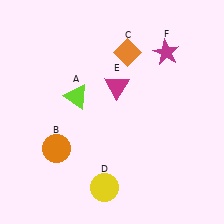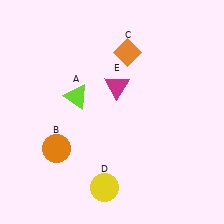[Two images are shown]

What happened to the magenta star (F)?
The magenta star (F) was removed in Image 2. It was in the top-right area of Image 1.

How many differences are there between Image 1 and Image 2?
There is 1 difference between the two images.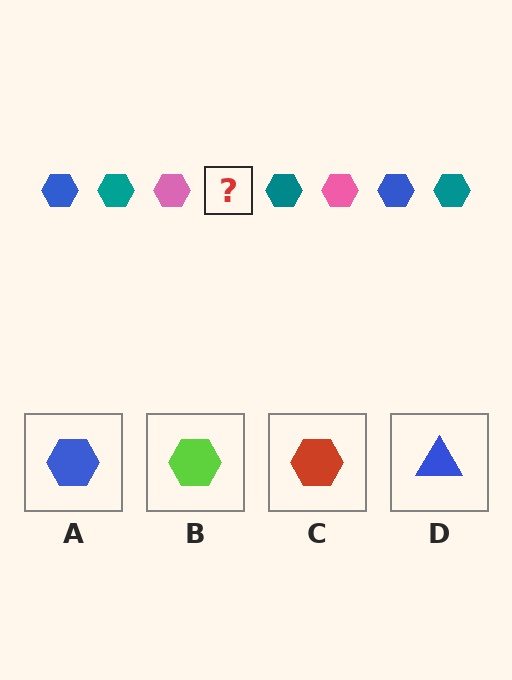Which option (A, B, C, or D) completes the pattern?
A.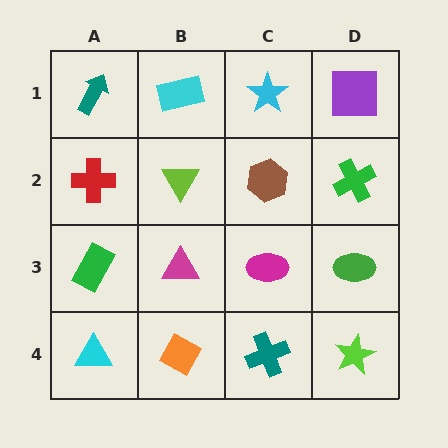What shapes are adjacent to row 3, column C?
A brown hexagon (row 2, column C), a teal cross (row 4, column C), a magenta triangle (row 3, column B), a green ellipse (row 3, column D).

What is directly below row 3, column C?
A teal cross.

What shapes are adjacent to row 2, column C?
A cyan star (row 1, column C), a magenta ellipse (row 3, column C), a lime triangle (row 2, column B), a green cross (row 2, column D).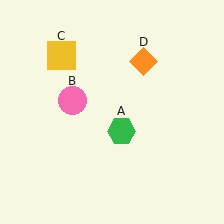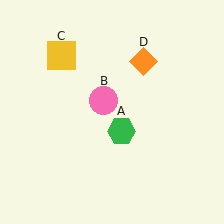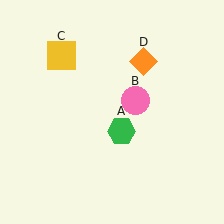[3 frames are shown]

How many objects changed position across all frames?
1 object changed position: pink circle (object B).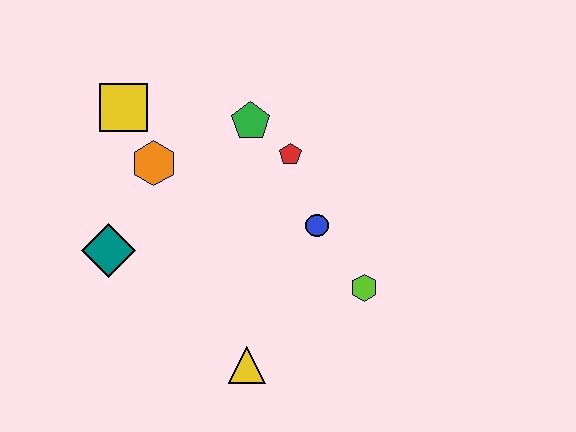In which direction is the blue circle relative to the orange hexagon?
The blue circle is to the right of the orange hexagon.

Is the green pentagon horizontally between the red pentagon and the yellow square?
Yes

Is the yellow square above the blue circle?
Yes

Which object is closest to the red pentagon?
The green pentagon is closest to the red pentagon.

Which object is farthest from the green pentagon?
The yellow triangle is farthest from the green pentagon.